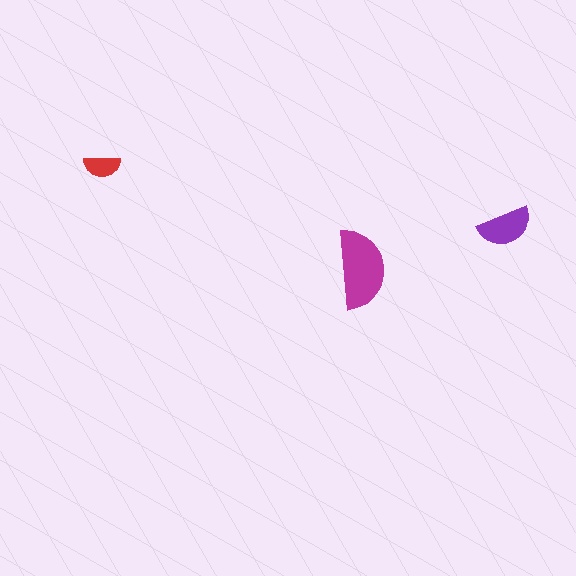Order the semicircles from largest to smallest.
the magenta one, the purple one, the red one.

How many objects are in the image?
There are 3 objects in the image.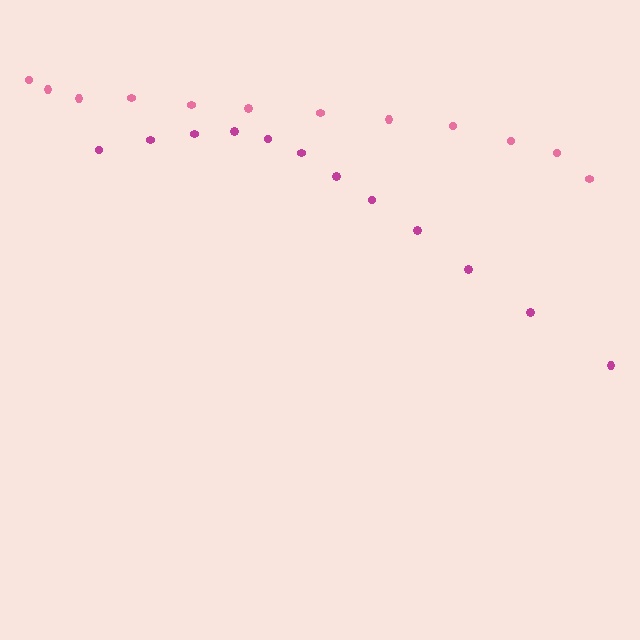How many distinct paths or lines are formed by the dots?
There are 2 distinct paths.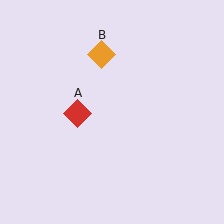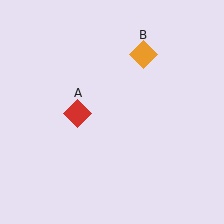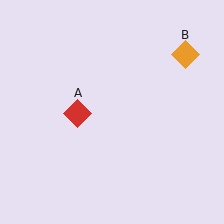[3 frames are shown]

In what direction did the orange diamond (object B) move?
The orange diamond (object B) moved right.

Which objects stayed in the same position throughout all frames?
Red diamond (object A) remained stationary.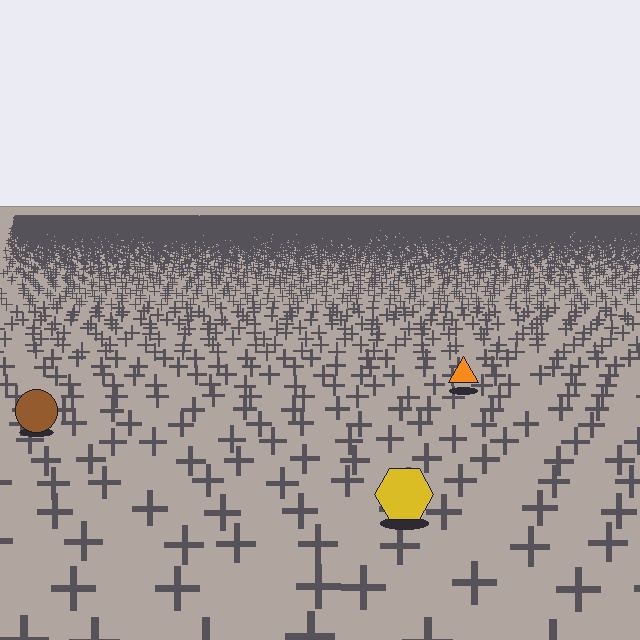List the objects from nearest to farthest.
From nearest to farthest: the yellow hexagon, the brown circle, the orange triangle.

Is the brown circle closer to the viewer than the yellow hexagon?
No. The yellow hexagon is closer — you can tell from the texture gradient: the ground texture is coarser near it.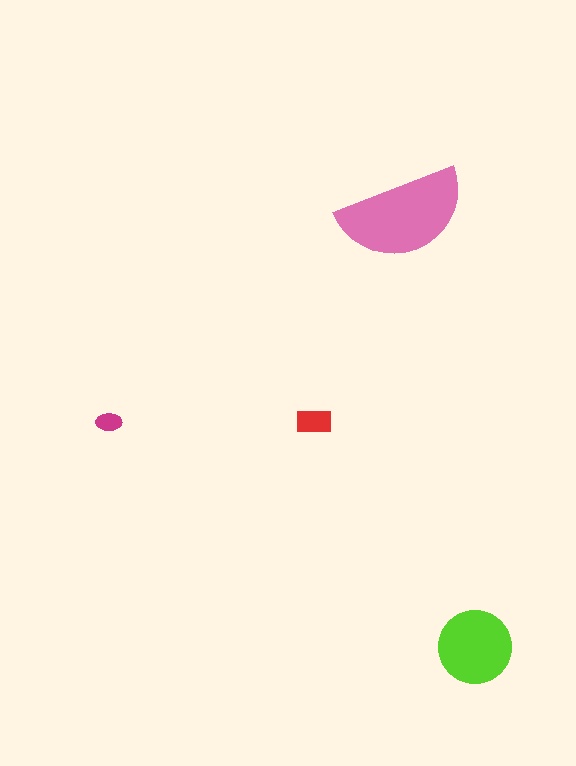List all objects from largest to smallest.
The pink semicircle, the lime circle, the red rectangle, the magenta ellipse.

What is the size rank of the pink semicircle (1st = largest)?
1st.